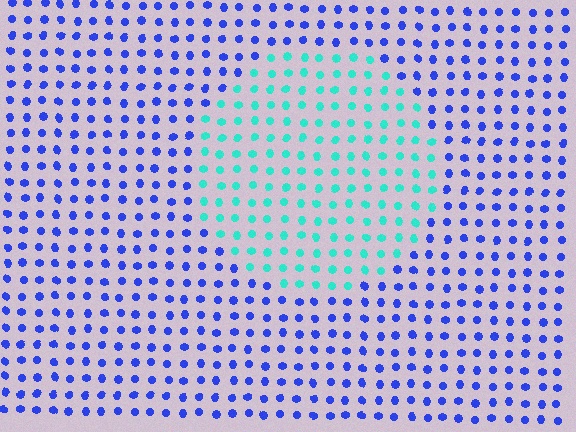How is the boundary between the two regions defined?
The boundary is defined purely by a slight shift in hue (about 63 degrees). Spacing, size, and orientation are identical on both sides.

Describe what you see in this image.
The image is filled with small blue elements in a uniform arrangement. A circle-shaped region is visible where the elements are tinted to a slightly different hue, forming a subtle color boundary.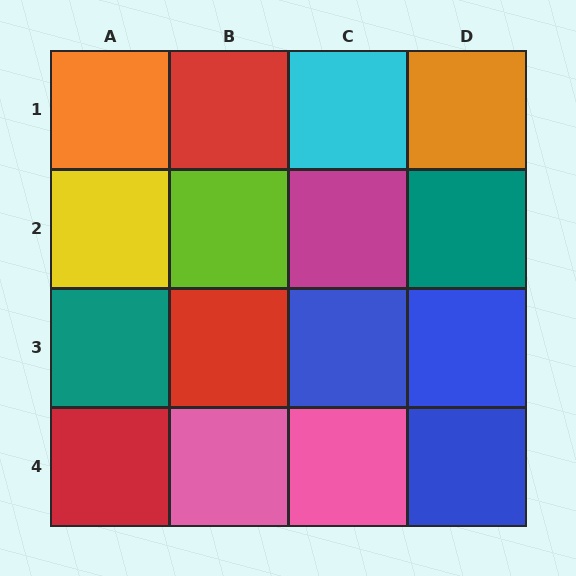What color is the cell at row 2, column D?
Teal.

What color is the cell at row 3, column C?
Blue.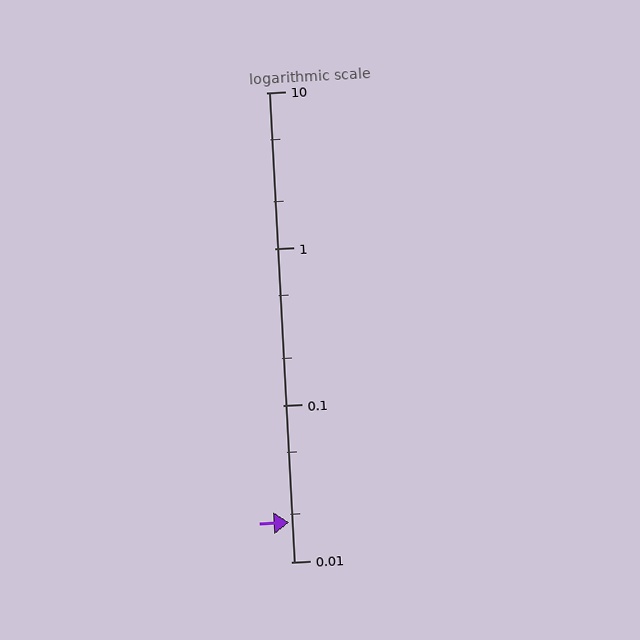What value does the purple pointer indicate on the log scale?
The pointer indicates approximately 0.018.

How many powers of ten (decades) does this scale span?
The scale spans 3 decades, from 0.01 to 10.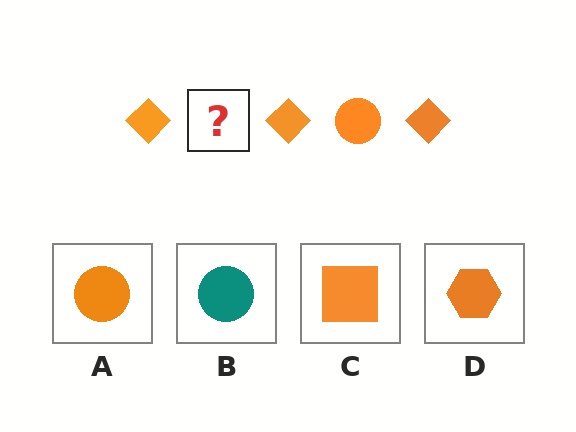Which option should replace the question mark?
Option A.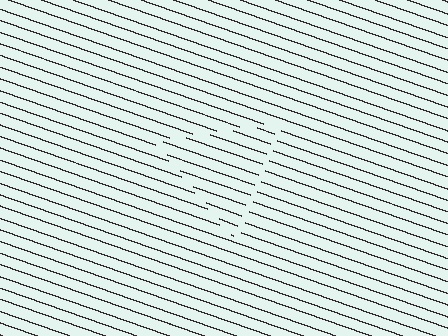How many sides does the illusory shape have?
3 sides — the line-ends trace a triangle.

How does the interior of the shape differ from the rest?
The interior of the shape contains the same grating, shifted by half a period — the contour is defined by the phase discontinuity where line-ends from the inner and outer gratings abut.